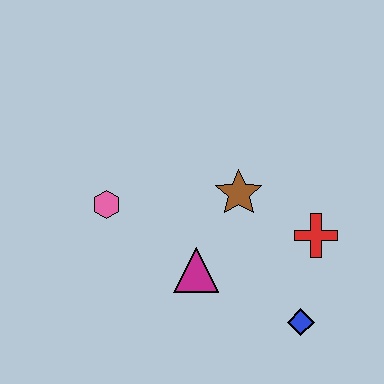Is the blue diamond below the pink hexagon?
Yes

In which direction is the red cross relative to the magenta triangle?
The red cross is to the right of the magenta triangle.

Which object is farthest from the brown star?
The blue diamond is farthest from the brown star.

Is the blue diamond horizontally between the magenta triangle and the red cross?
Yes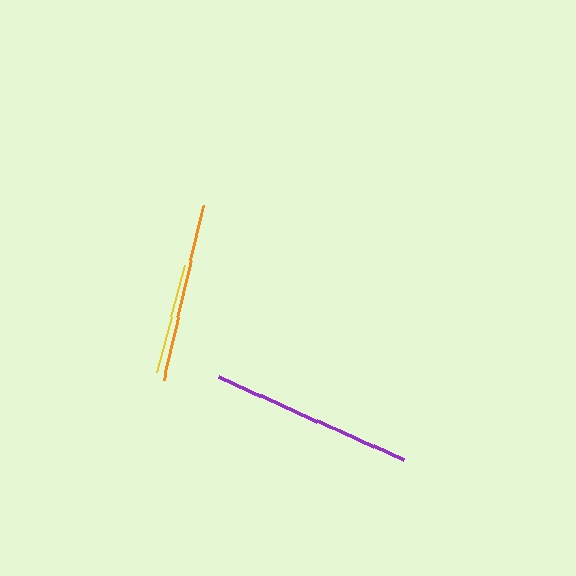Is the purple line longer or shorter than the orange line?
The purple line is longer than the orange line.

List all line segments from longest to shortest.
From longest to shortest: purple, orange, yellow.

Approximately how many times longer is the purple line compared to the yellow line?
The purple line is approximately 1.8 times the length of the yellow line.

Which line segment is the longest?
The purple line is the longest at approximately 202 pixels.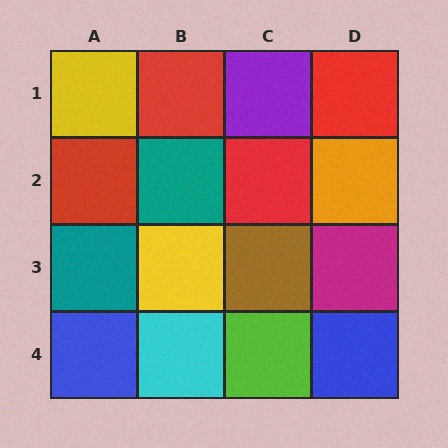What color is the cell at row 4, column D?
Blue.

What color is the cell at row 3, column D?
Magenta.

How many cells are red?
4 cells are red.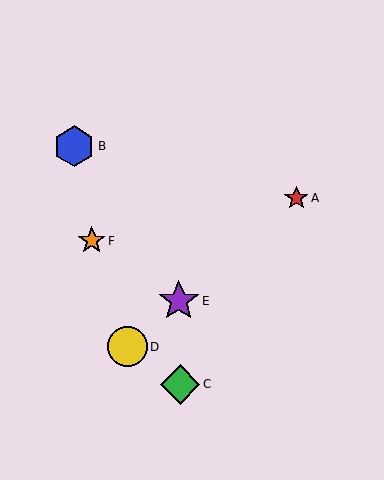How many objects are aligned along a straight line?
3 objects (A, D, E) are aligned along a straight line.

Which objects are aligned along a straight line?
Objects A, D, E are aligned along a straight line.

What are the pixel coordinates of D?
Object D is at (127, 347).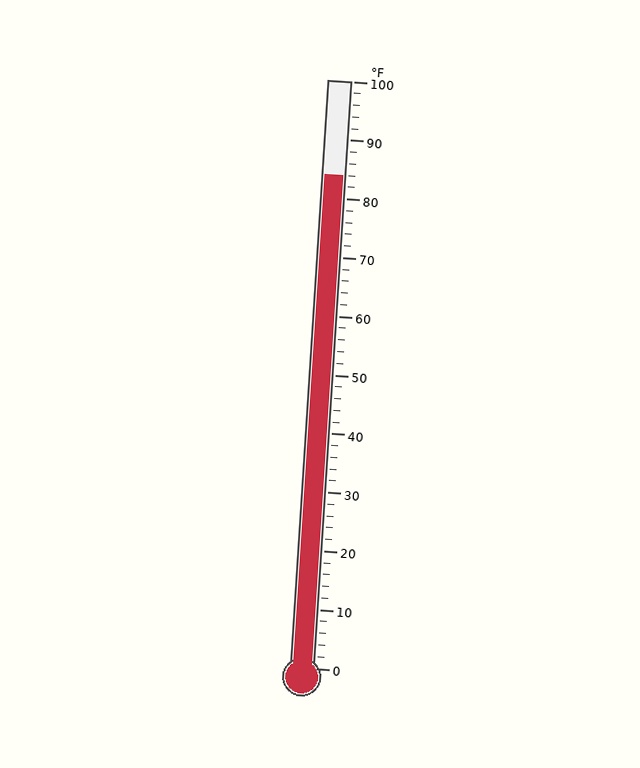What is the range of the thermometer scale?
The thermometer scale ranges from 0°F to 100°F.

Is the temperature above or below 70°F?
The temperature is above 70°F.